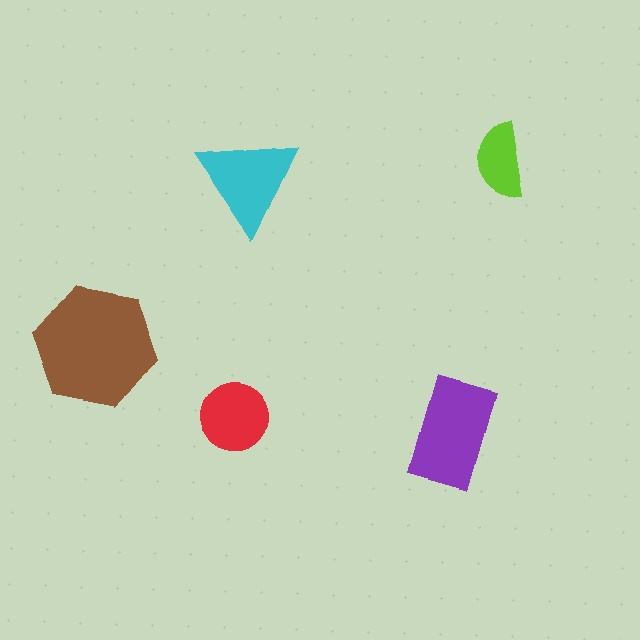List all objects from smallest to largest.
The lime semicircle, the red circle, the cyan triangle, the purple rectangle, the brown hexagon.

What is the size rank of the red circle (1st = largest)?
4th.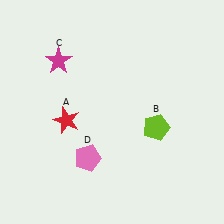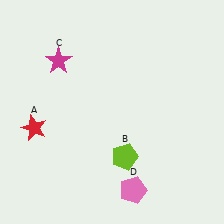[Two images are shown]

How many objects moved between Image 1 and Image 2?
3 objects moved between the two images.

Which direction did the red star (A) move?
The red star (A) moved left.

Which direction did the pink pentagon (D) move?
The pink pentagon (D) moved right.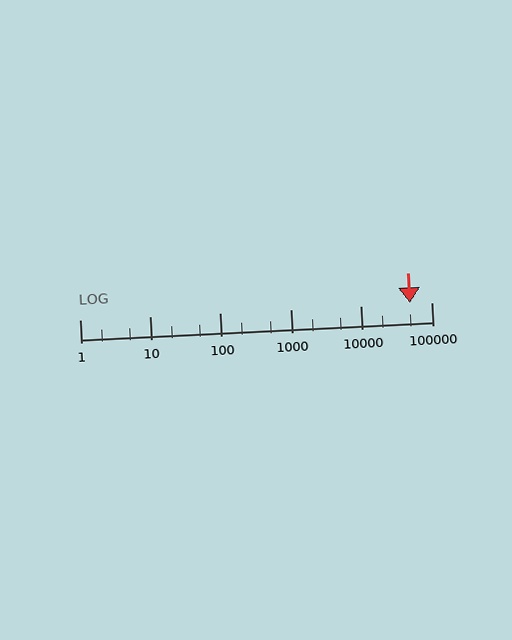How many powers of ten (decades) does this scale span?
The scale spans 5 decades, from 1 to 100000.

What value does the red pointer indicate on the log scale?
The pointer indicates approximately 49000.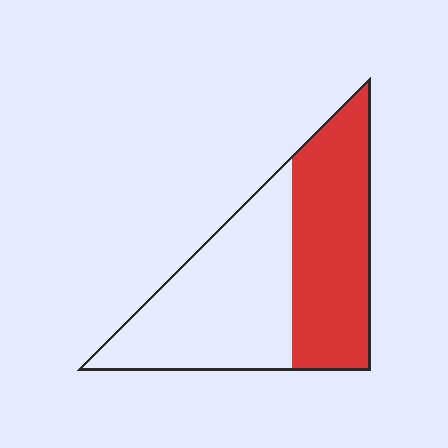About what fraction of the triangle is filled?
About one half (1/2).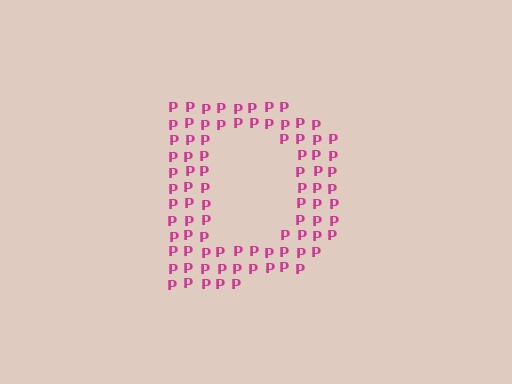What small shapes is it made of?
It is made of small letter P's.